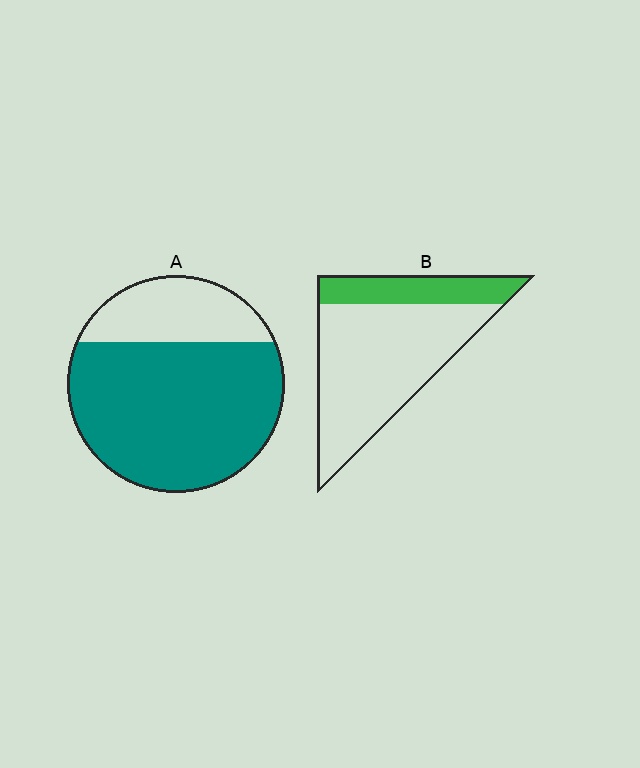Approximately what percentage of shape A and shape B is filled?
A is approximately 75% and B is approximately 25%.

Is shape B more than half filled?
No.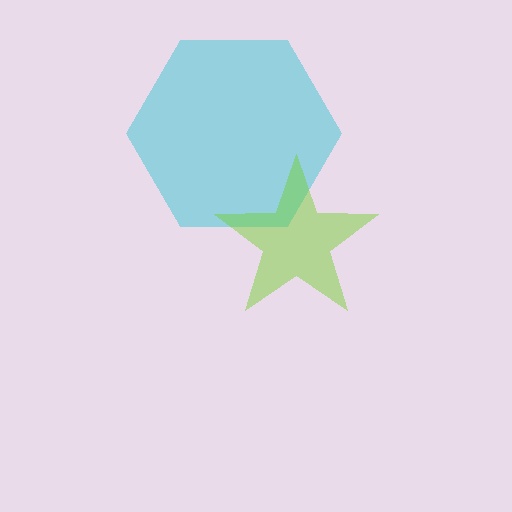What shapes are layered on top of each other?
The layered shapes are: a cyan hexagon, a lime star.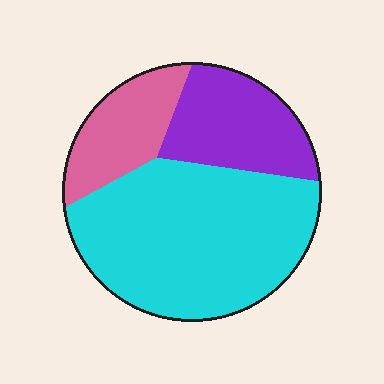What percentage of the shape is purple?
Purple covers 23% of the shape.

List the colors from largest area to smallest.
From largest to smallest: cyan, purple, pink.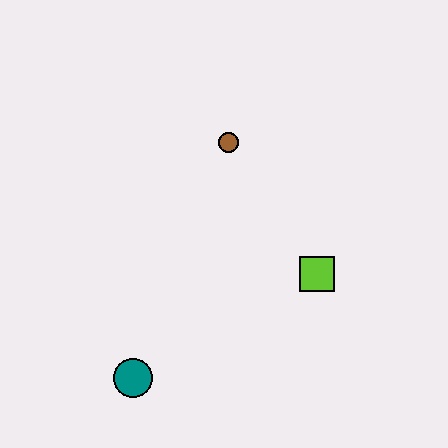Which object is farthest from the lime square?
The teal circle is farthest from the lime square.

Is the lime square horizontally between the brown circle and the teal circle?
No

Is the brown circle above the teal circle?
Yes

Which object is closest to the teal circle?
The lime square is closest to the teal circle.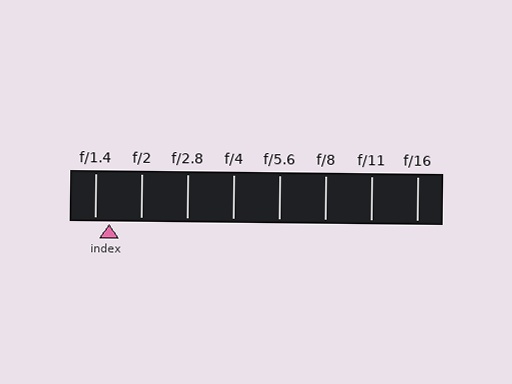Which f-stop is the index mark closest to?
The index mark is closest to f/1.4.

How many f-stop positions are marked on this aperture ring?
There are 8 f-stop positions marked.